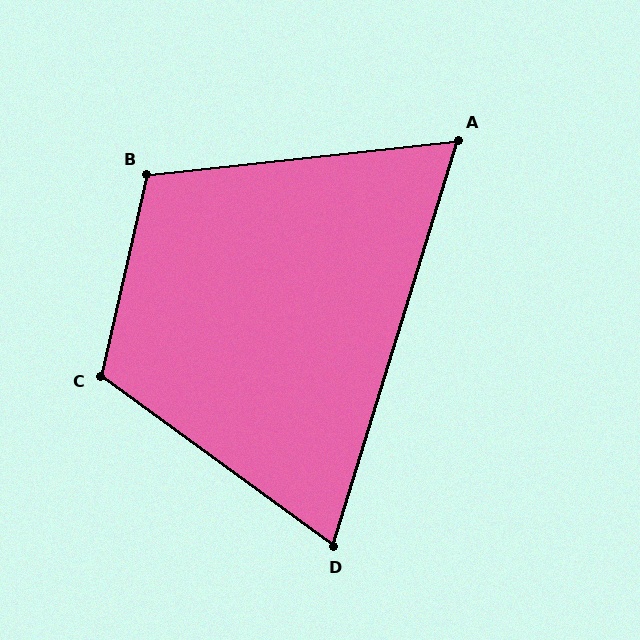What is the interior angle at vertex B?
Approximately 109 degrees (obtuse).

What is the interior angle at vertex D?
Approximately 71 degrees (acute).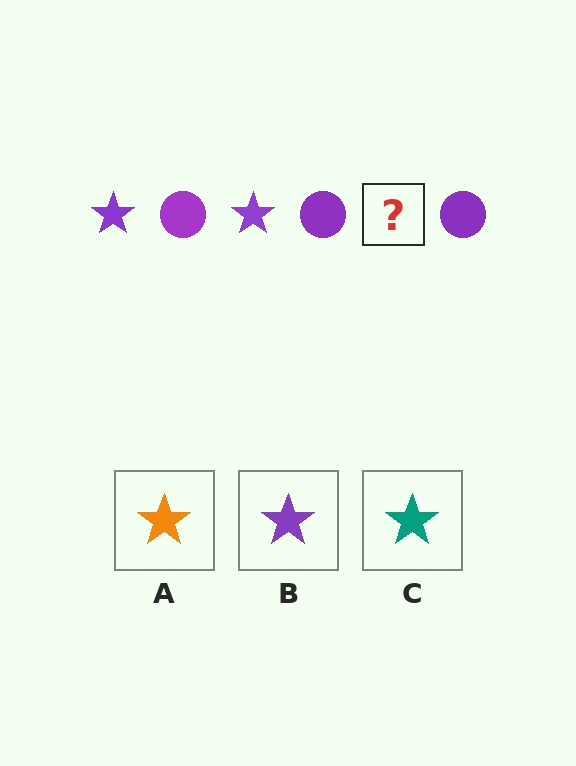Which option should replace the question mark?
Option B.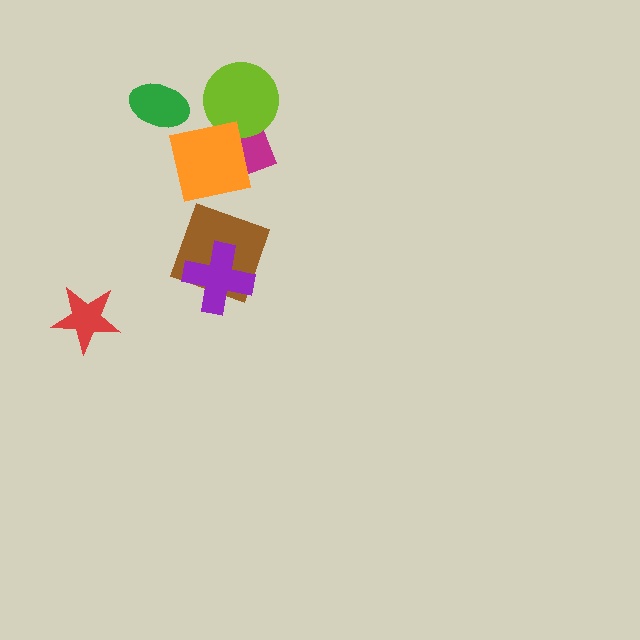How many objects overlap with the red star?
0 objects overlap with the red star.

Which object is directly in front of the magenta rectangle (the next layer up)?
The lime circle is directly in front of the magenta rectangle.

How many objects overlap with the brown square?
1 object overlaps with the brown square.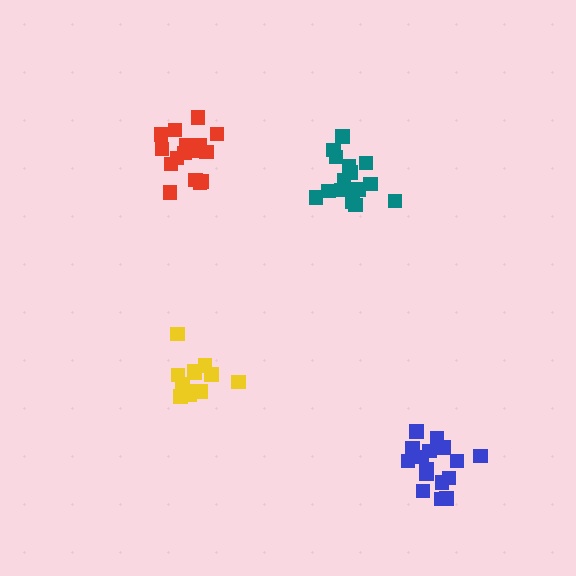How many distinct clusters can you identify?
There are 4 distinct clusters.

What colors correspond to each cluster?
The clusters are colored: red, yellow, teal, blue.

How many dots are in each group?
Group 1: 16 dots, Group 2: 12 dots, Group 3: 16 dots, Group 4: 16 dots (60 total).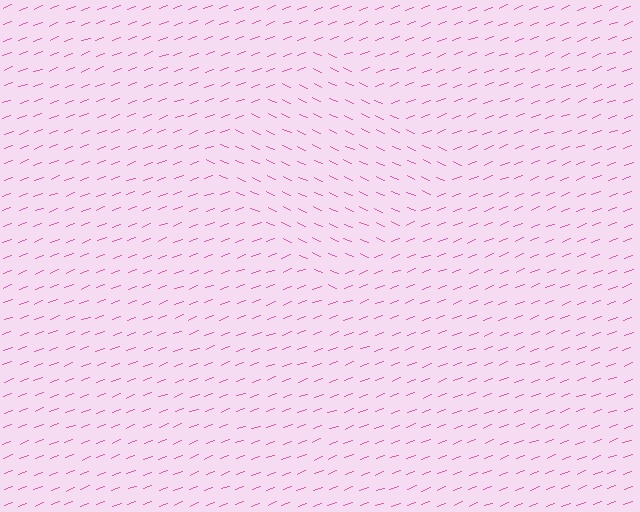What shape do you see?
I see a diamond.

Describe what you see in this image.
The image is filled with small pink line segments. A diamond region in the image has lines oriented differently from the surrounding lines, creating a visible texture boundary.